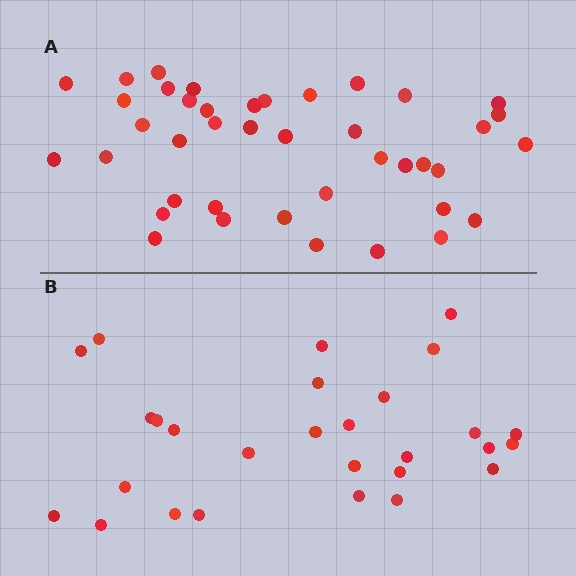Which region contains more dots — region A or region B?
Region A (the top region) has more dots.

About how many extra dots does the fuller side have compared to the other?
Region A has approximately 15 more dots than region B.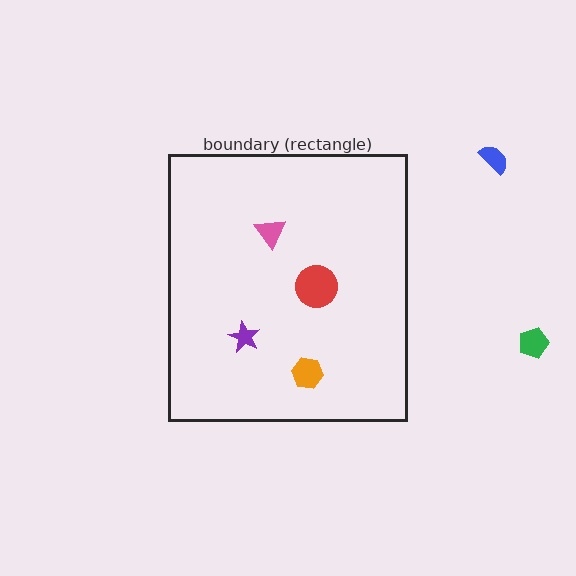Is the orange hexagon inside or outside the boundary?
Inside.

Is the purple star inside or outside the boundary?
Inside.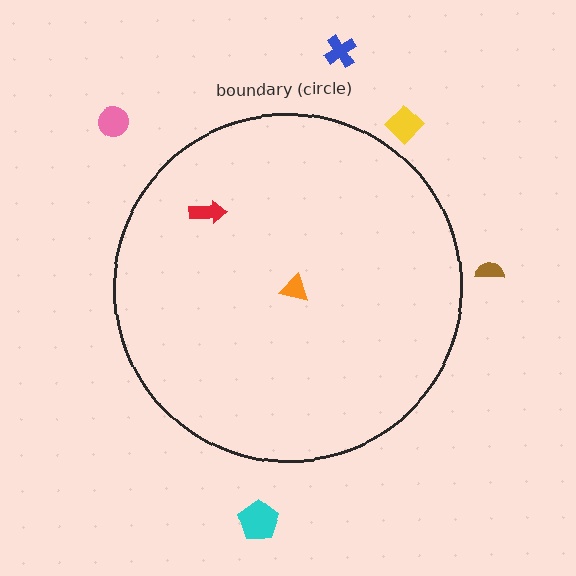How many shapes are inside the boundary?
2 inside, 5 outside.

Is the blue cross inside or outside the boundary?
Outside.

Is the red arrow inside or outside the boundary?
Inside.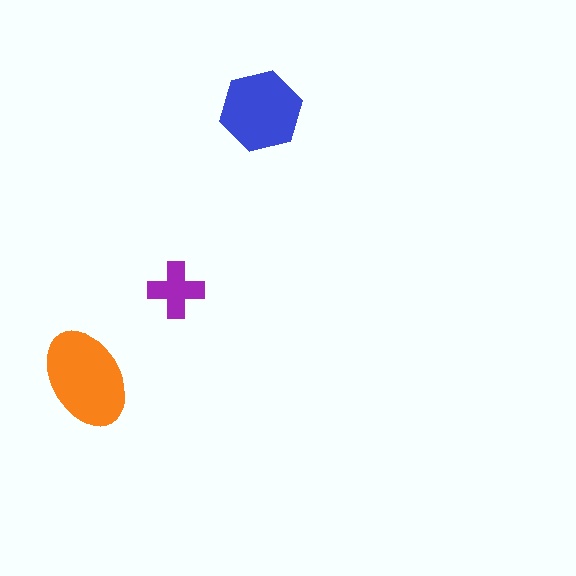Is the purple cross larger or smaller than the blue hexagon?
Smaller.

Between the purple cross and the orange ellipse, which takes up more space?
The orange ellipse.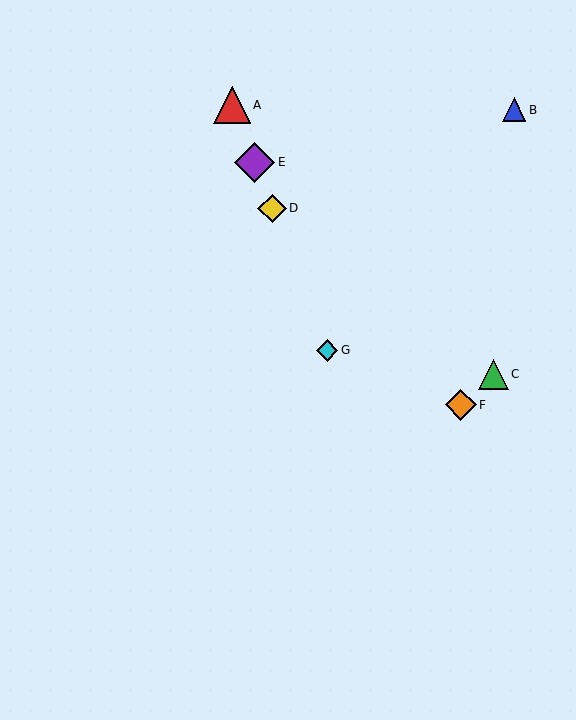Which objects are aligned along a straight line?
Objects A, D, E, G are aligned along a straight line.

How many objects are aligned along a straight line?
4 objects (A, D, E, G) are aligned along a straight line.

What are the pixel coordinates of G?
Object G is at (327, 350).